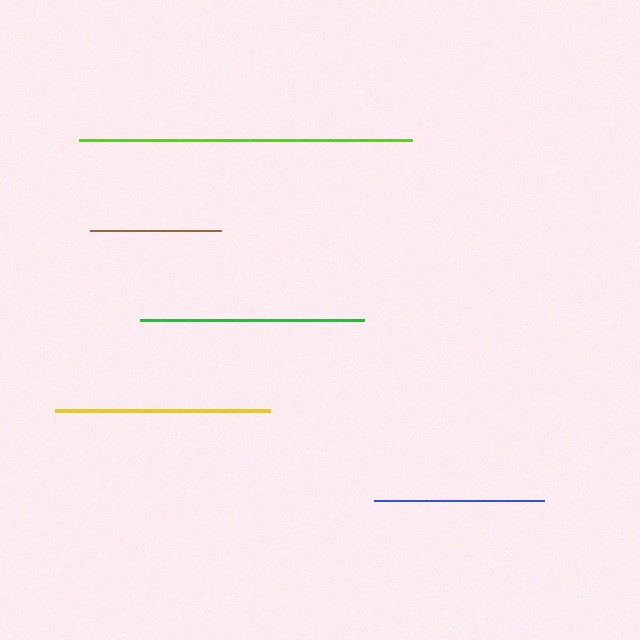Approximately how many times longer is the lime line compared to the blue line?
The lime line is approximately 2.0 times the length of the blue line.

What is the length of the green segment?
The green segment is approximately 224 pixels long.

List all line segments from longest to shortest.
From longest to shortest: lime, green, yellow, blue, brown.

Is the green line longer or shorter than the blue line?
The green line is longer than the blue line.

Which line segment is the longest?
The lime line is the longest at approximately 333 pixels.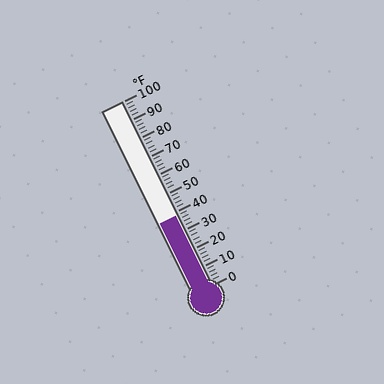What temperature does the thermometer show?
The thermometer shows approximately 38°F.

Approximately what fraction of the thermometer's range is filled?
The thermometer is filled to approximately 40% of its range.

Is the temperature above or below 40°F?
The temperature is below 40°F.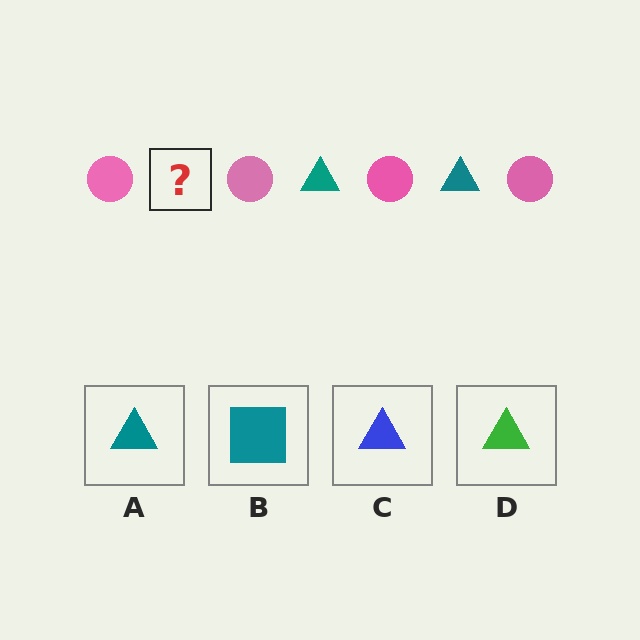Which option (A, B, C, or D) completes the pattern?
A.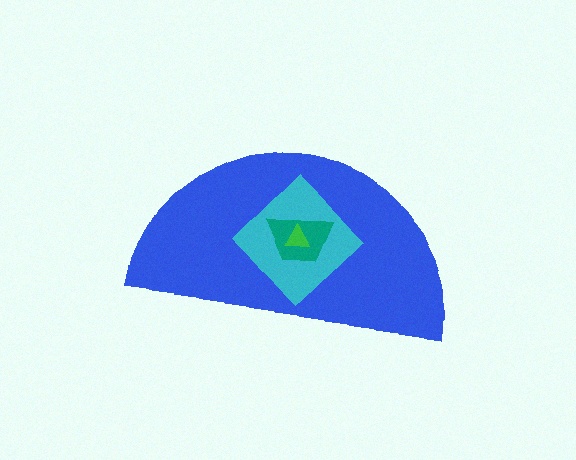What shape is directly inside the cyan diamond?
The teal trapezoid.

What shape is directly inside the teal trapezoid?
The green triangle.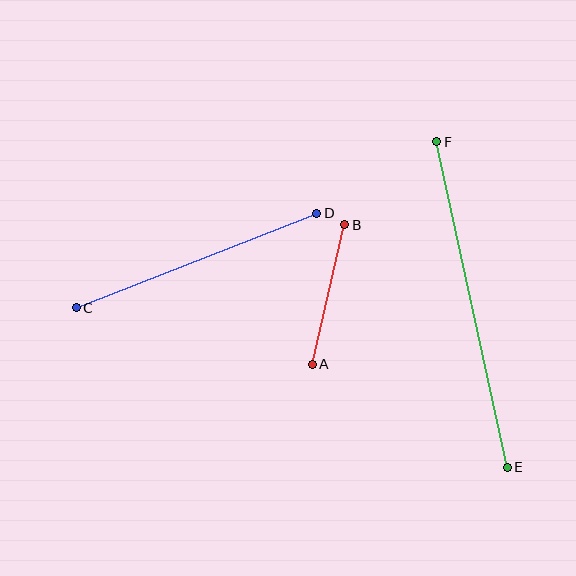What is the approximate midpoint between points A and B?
The midpoint is at approximately (329, 295) pixels.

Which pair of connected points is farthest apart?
Points E and F are farthest apart.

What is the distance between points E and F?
The distance is approximately 333 pixels.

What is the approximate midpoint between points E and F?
The midpoint is at approximately (472, 305) pixels.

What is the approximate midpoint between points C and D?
The midpoint is at approximately (196, 261) pixels.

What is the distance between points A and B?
The distance is approximately 143 pixels.